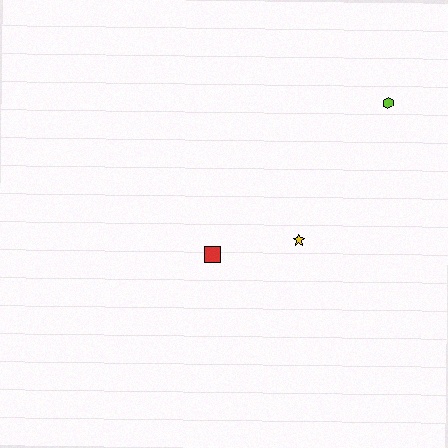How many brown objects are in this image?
There are no brown objects.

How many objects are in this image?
There are 3 objects.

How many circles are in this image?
There are no circles.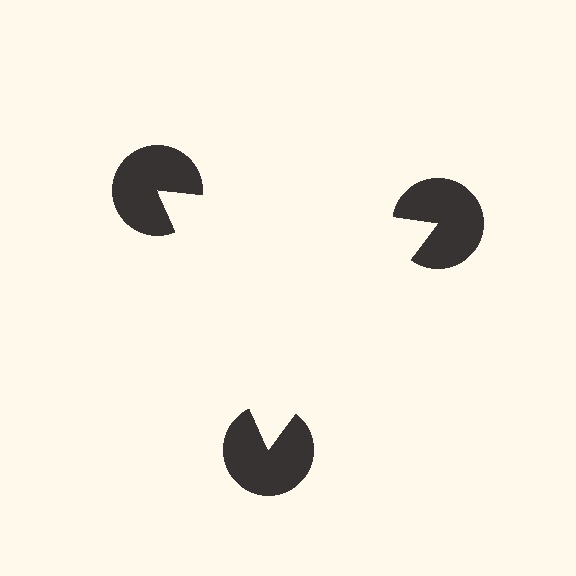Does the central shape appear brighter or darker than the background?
It typically appears slightly brighter than the background, even though no actual brightness change is drawn.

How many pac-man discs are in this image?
There are 3 — one at each vertex of the illusory triangle.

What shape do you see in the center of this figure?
An illusory triangle — its edges are inferred from the aligned wedge cuts in the pac-man discs, not physically drawn.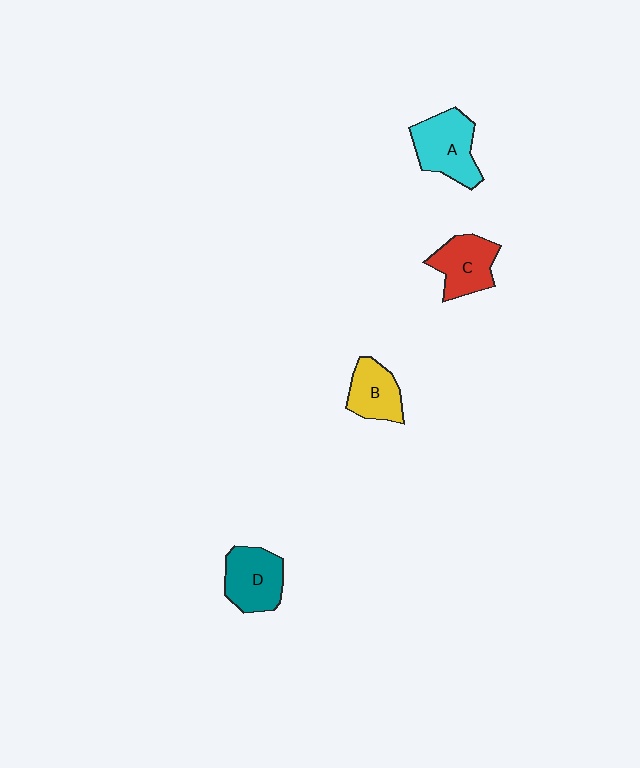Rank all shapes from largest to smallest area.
From largest to smallest: A (cyan), D (teal), C (red), B (yellow).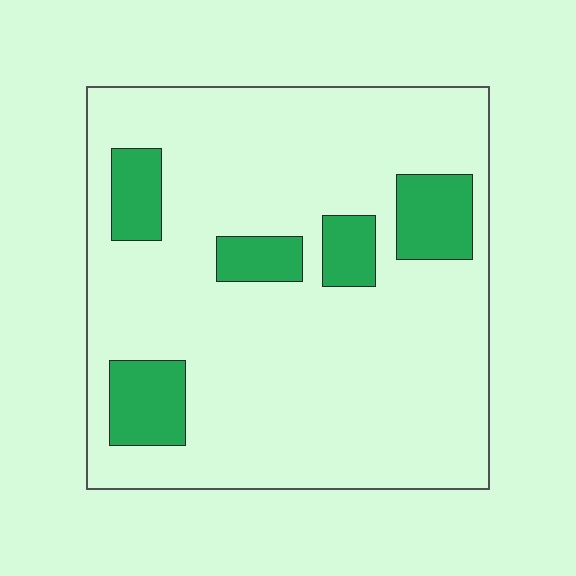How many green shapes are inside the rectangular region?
5.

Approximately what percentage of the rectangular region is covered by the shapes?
Approximately 15%.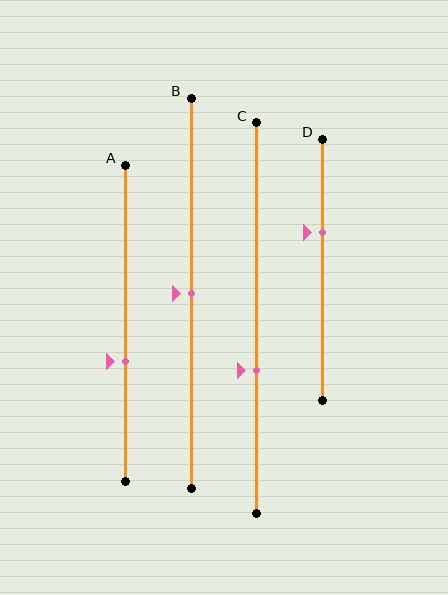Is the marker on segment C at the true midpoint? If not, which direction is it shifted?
No, the marker on segment C is shifted downward by about 13% of the segment length.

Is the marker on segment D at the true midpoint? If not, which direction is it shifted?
No, the marker on segment D is shifted upward by about 14% of the segment length.